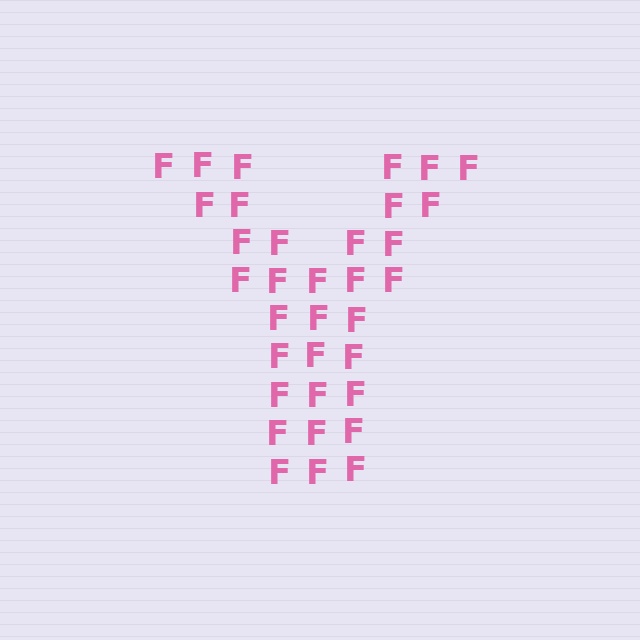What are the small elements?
The small elements are letter F's.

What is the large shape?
The large shape is the letter Y.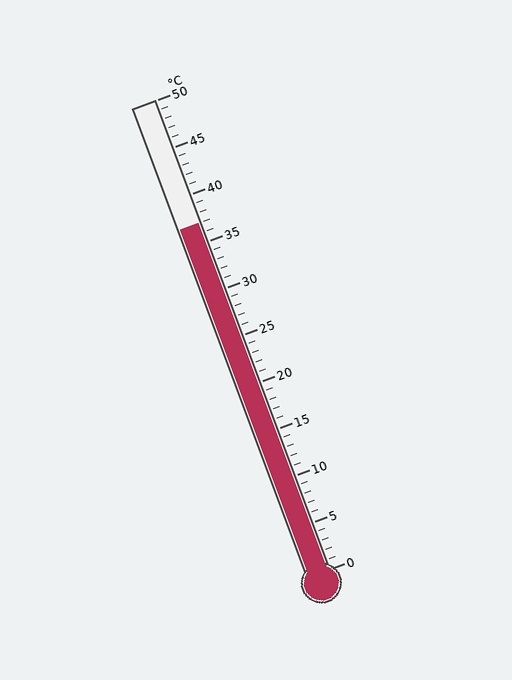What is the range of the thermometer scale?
The thermometer scale ranges from 0°C to 50°C.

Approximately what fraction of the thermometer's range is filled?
The thermometer is filled to approximately 75% of its range.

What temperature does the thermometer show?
The thermometer shows approximately 37°C.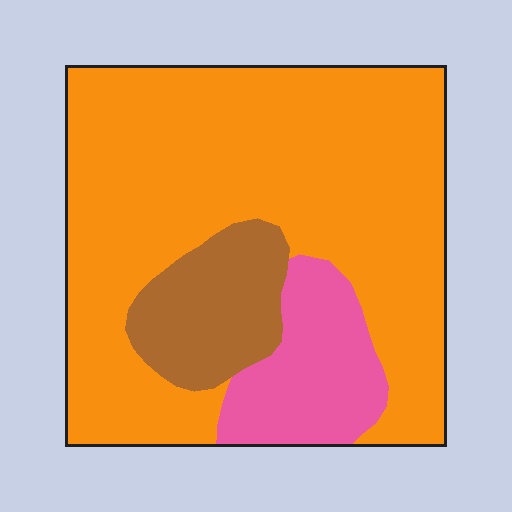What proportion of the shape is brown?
Brown takes up about one eighth (1/8) of the shape.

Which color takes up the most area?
Orange, at roughly 70%.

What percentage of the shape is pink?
Pink covers roughly 15% of the shape.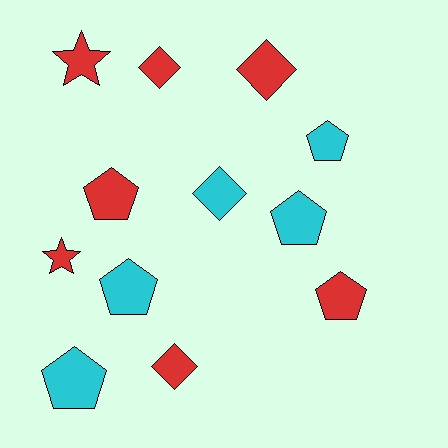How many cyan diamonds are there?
There is 1 cyan diamond.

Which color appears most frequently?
Red, with 7 objects.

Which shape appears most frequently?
Pentagon, with 6 objects.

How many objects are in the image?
There are 12 objects.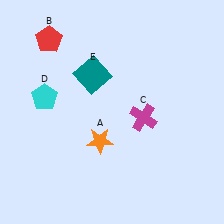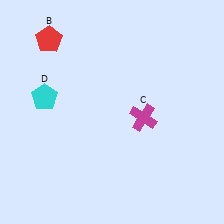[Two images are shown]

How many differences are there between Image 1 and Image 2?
There are 2 differences between the two images.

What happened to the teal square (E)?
The teal square (E) was removed in Image 2. It was in the top-left area of Image 1.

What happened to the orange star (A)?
The orange star (A) was removed in Image 2. It was in the bottom-left area of Image 1.